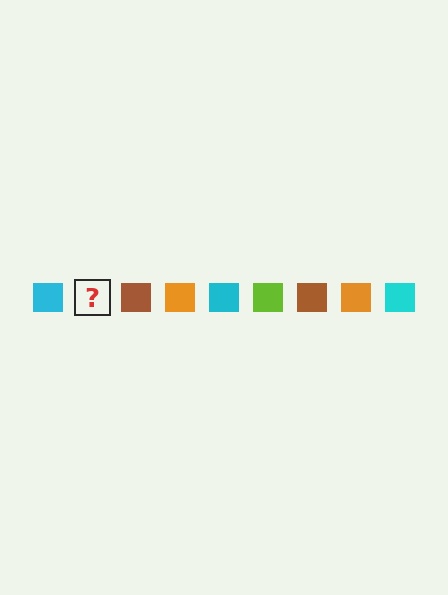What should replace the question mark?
The question mark should be replaced with a lime square.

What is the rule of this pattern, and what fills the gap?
The rule is that the pattern cycles through cyan, lime, brown, orange squares. The gap should be filled with a lime square.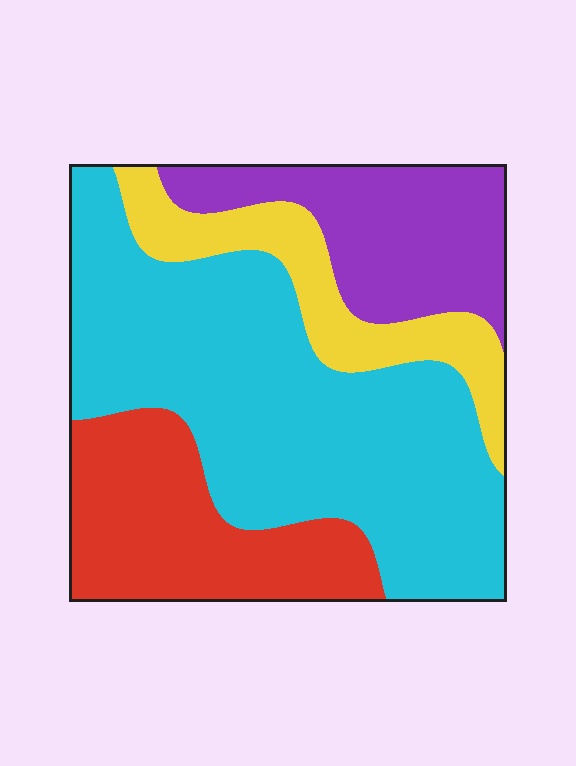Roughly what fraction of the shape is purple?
Purple covers 18% of the shape.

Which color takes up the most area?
Cyan, at roughly 50%.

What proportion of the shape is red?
Red covers around 20% of the shape.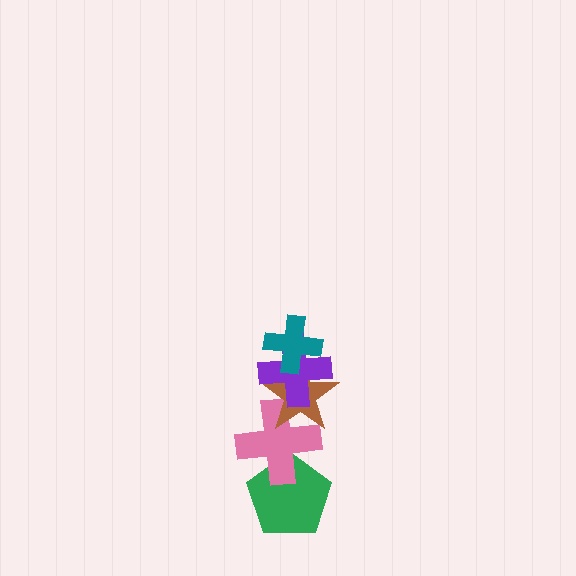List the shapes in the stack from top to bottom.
From top to bottom: the teal cross, the purple cross, the brown star, the pink cross, the green pentagon.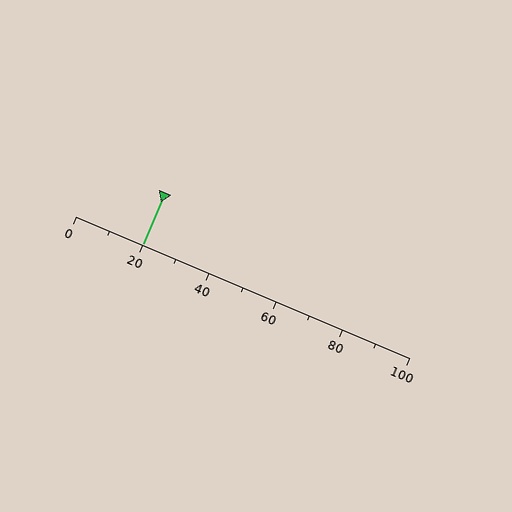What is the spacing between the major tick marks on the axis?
The major ticks are spaced 20 apart.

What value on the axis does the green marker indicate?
The marker indicates approximately 20.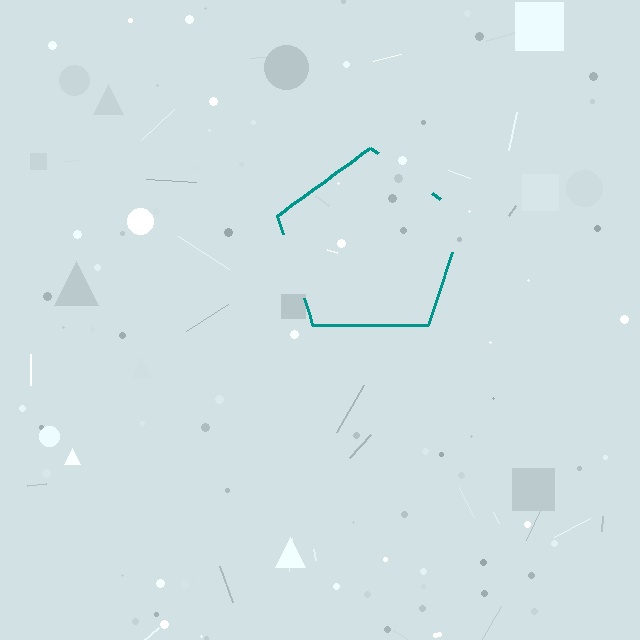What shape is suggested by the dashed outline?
The dashed outline suggests a pentagon.